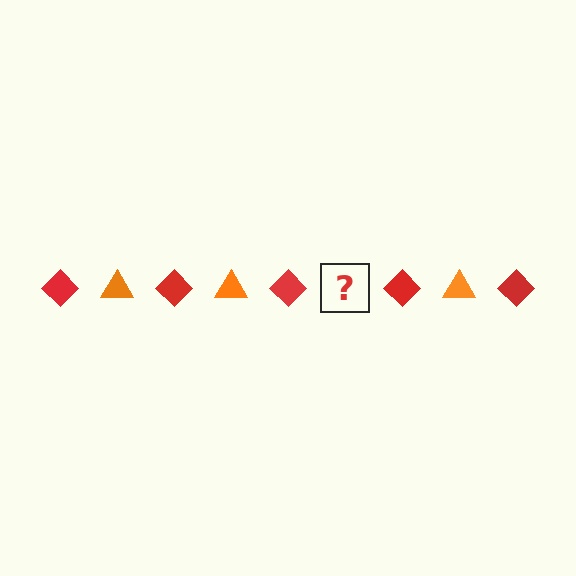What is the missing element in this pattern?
The missing element is an orange triangle.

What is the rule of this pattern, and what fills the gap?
The rule is that the pattern alternates between red diamond and orange triangle. The gap should be filled with an orange triangle.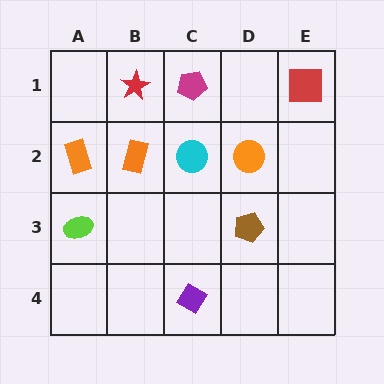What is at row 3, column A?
A lime ellipse.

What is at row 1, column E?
A red square.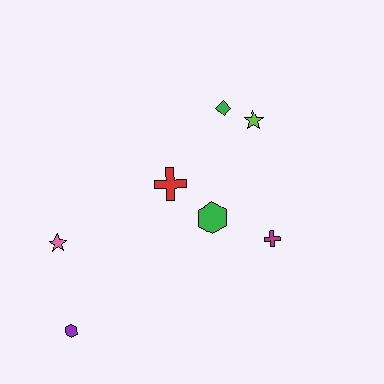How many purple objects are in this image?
There is 1 purple object.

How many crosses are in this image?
There are 2 crosses.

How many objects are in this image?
There are 7 objects.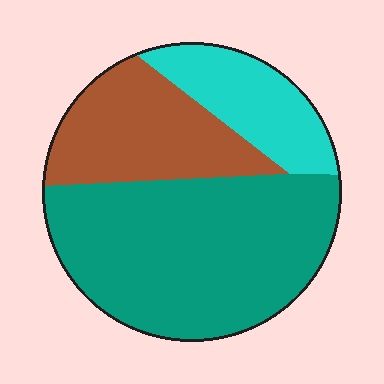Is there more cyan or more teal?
Teal.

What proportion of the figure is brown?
Brown covers 26% of the figure.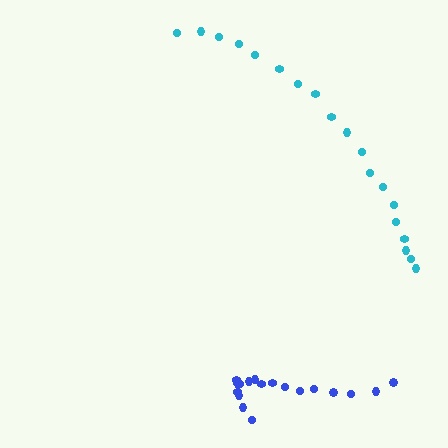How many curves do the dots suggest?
There are 2 distinct paths.